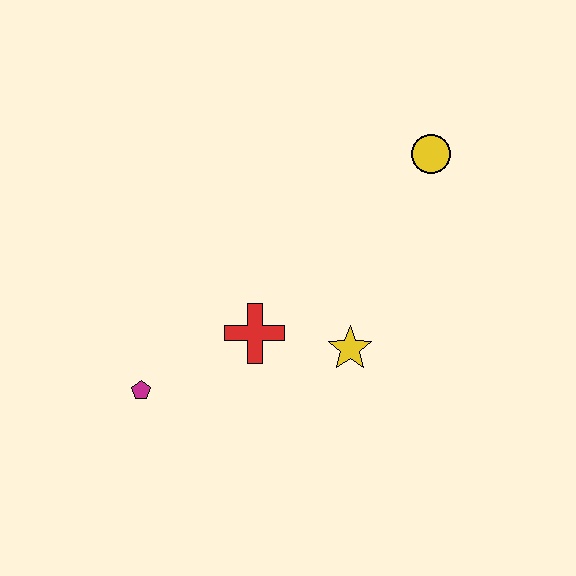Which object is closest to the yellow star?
The red cross is closest to the yellow star.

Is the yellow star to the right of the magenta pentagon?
Yes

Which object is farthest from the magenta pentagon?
The yellow circle is farthest from the magenta pentagon.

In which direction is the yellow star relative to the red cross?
The yellow star is to the right of the red cross.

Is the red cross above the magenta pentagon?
Yes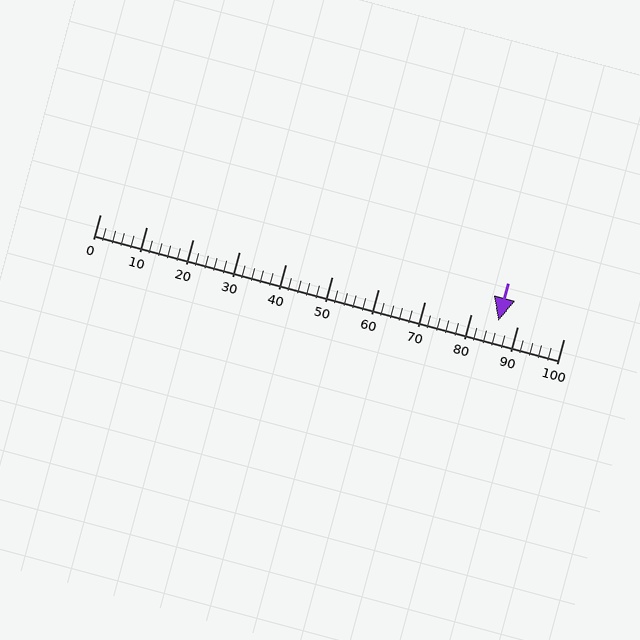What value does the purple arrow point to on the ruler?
The purple arrow points to approximately 86.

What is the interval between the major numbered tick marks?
The major tick marks are spaced 10 units apart.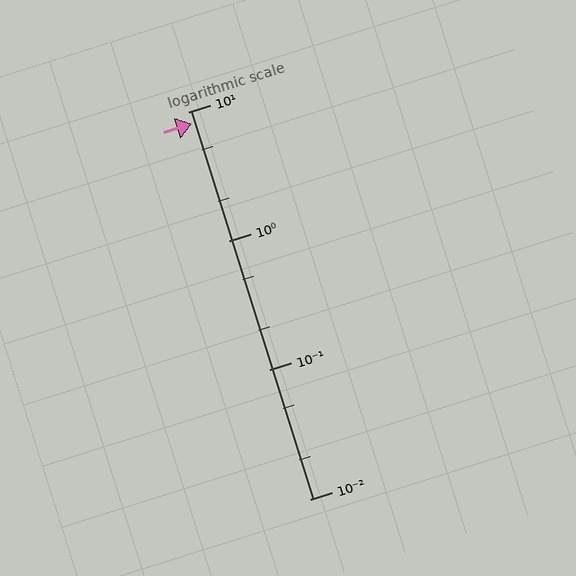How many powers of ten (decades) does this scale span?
The scale spans 3 decades, from 0.01 to 10.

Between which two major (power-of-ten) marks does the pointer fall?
The pointer is between 1 and 10.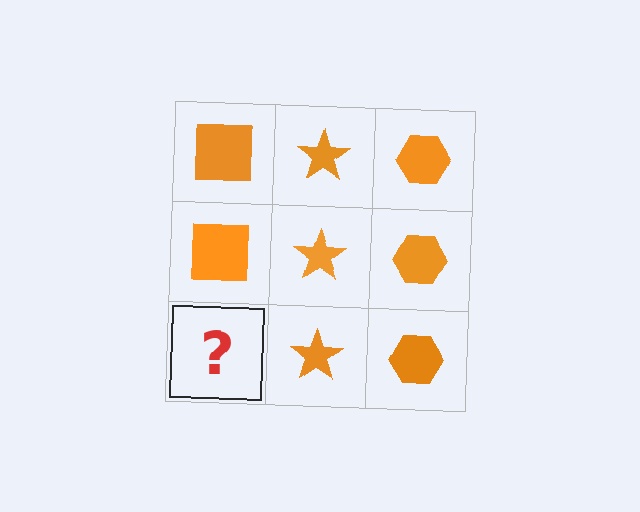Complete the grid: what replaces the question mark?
The question mark should be replaced with an orange square.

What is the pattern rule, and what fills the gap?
The rule is that each column has a consistent shape. The gap should be filled with an orange square.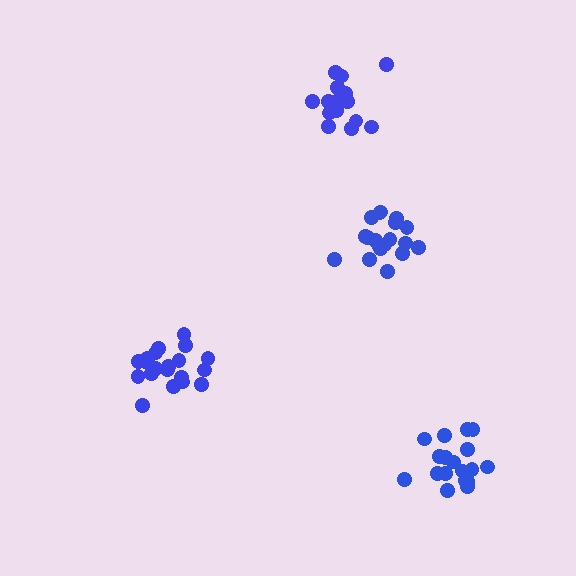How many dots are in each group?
Group 1: 20 dots, Group 2: 18 dots, Group 3: 19 dots, Group 4: 15 dots (72 total).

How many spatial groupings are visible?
There are 4 spatial groupings.